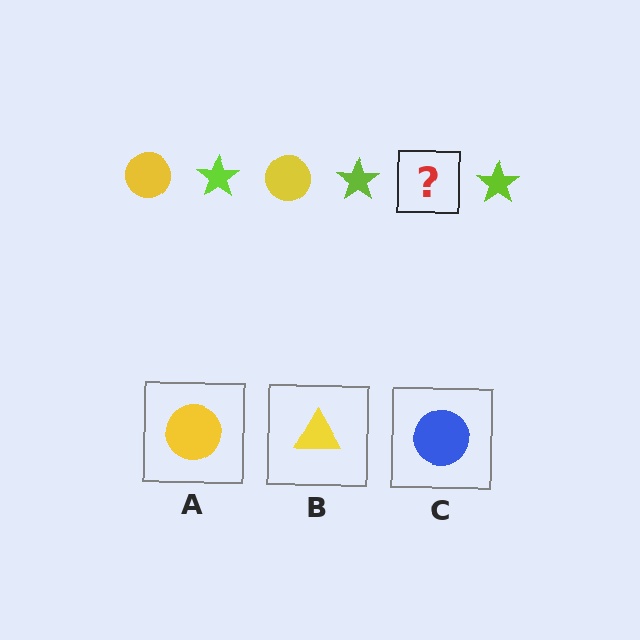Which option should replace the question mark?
Option A.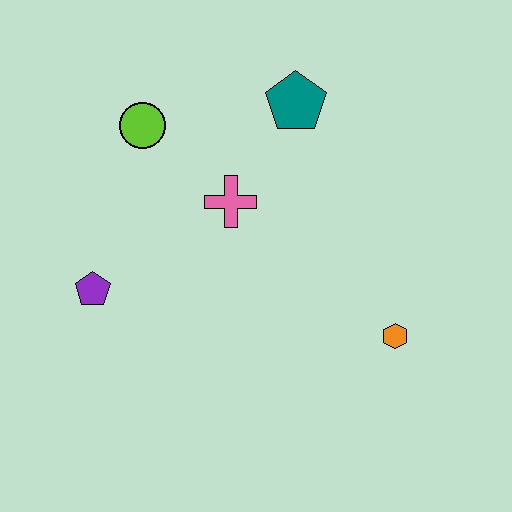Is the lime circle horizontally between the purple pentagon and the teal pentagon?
Yes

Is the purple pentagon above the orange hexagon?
Yes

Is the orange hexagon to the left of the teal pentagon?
No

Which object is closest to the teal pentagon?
The pink cross is closest to the teal pentagon.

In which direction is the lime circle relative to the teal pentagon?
The lime circle is to the left of the teal pentagon.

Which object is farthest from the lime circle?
The orange hexagon is farthest from the lime circle.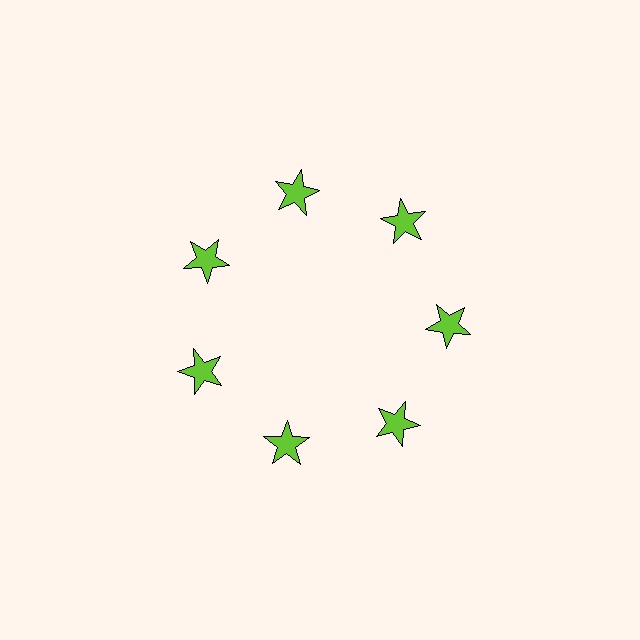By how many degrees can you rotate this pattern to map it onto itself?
The pattern maps onto itself every 51 degrees of rotation.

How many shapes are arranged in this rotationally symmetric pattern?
There are 7 shapes, arranged in 7 groups of 1.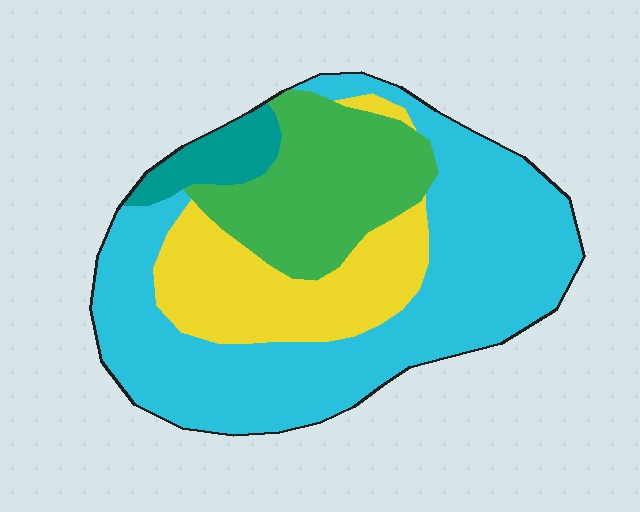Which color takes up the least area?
Teal, at roughly 5%.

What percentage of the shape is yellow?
Yellow takes up about one fifth (1/5) of the shape.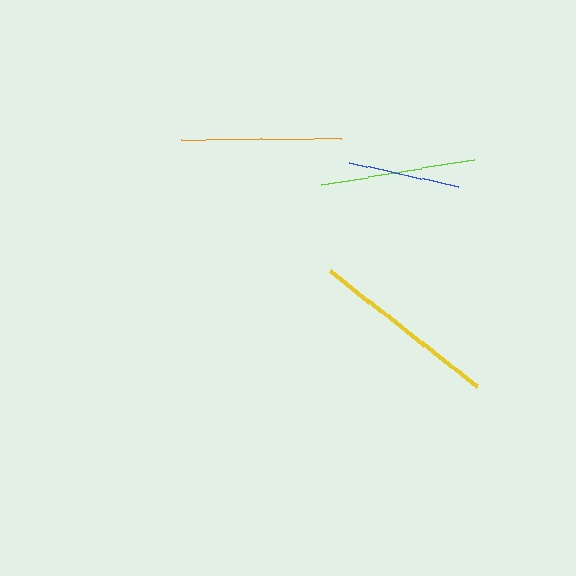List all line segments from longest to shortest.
From longest to shortest: yellow, orange, lime, blue.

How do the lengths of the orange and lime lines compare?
The orange and lime lines are approximately the same length.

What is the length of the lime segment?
The lime segment is approximately 155 pixels long.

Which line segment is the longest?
The yellow line is the longest at approximately 187 pixels.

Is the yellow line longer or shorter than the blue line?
The yellow line is longer than the blue line.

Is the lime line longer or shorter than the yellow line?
The yellow line is longer than the lime line.